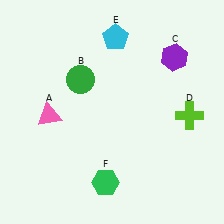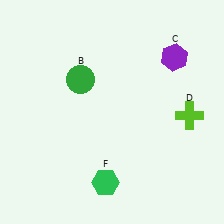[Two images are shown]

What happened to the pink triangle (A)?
The pink triangle (A) was removed in Image 2. It was in the bottom-left area of Image 1.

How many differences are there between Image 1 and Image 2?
There are 2 differences between the two images.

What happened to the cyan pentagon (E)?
The cyan pentagon (E) was removed in Image 2. It was in the top-right area of Image 1.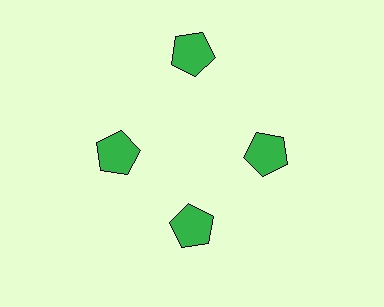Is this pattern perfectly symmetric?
No. The 4 green pentagons are arranged in a ring, but one element near the 12 o'clock position is pushed outward from the center, breaking the 4-fold rotational symmetry.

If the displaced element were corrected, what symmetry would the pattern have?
It would have 4-fold rotational symmetry — the pattern would map onto itself every 90 degrees.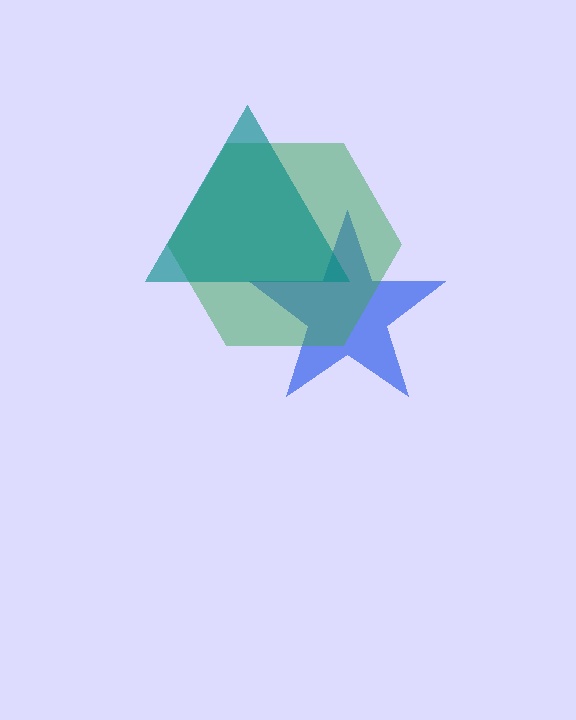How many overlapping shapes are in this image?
There are 3 overlapping shapes in the image.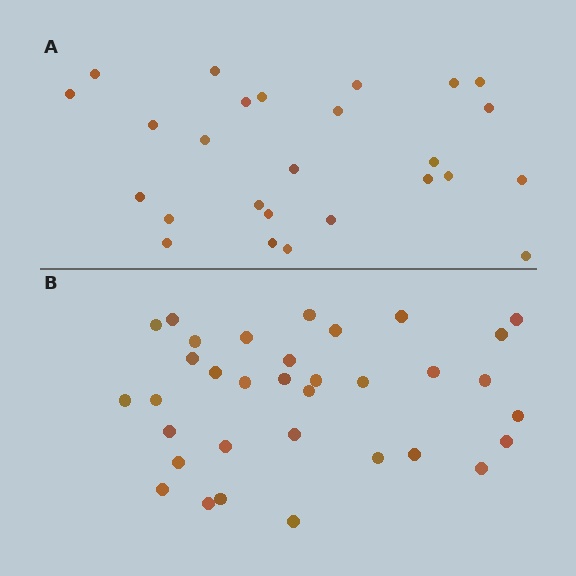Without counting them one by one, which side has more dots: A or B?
Region B (the bottom region) has more dots.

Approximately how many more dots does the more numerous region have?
Region B has roughly 8 or so more dots than region A.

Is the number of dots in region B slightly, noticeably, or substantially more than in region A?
Region B has noticeably more, but not dramatically so. The ratio is roughly 1.3 to 1.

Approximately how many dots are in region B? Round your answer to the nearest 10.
About 30 dots. (The exact count is 34, which rounds to 30.)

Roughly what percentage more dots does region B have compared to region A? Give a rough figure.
About 30% more.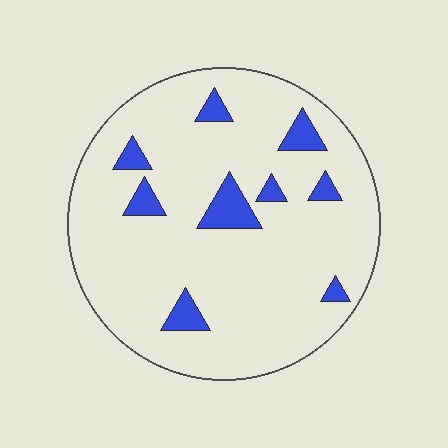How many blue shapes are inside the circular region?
9.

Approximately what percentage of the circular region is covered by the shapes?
Approximately 10%.